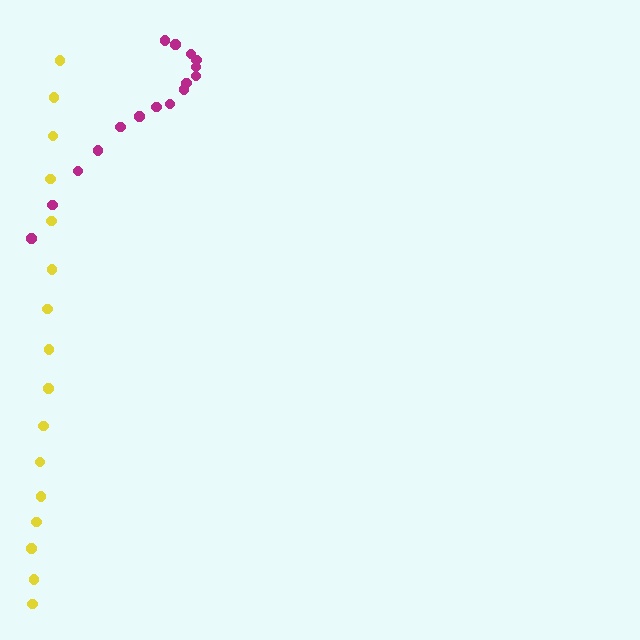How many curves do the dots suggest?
There are 2 distinct paths.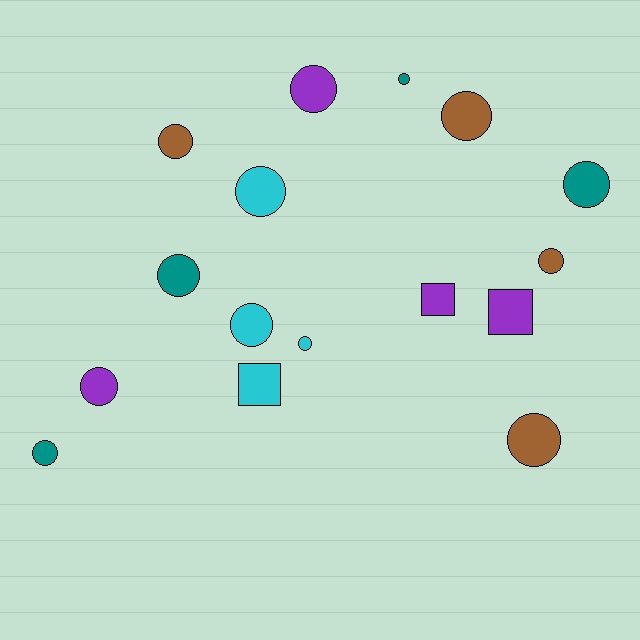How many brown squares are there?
There are no brown squares.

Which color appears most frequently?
Cyan, with 4 objects.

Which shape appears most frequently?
Circle, with 13 objects.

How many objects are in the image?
There are 16 objects.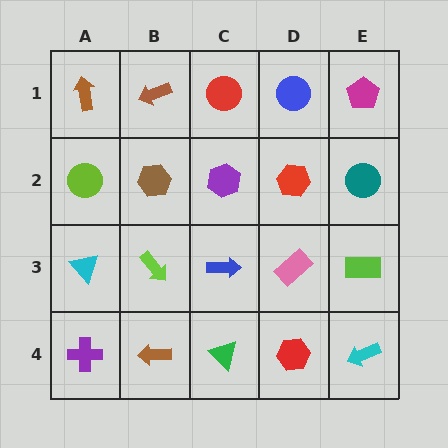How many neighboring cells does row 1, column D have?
3.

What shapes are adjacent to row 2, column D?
A blue circle (row 1, column D), a pink rectangle (row 3, column D), a purple hexagon (row 2, column C), a teal circle (row 2, column E).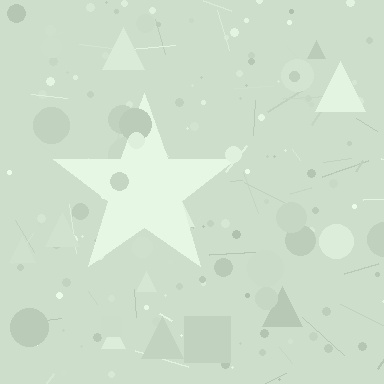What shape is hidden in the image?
A star is hidden in the image.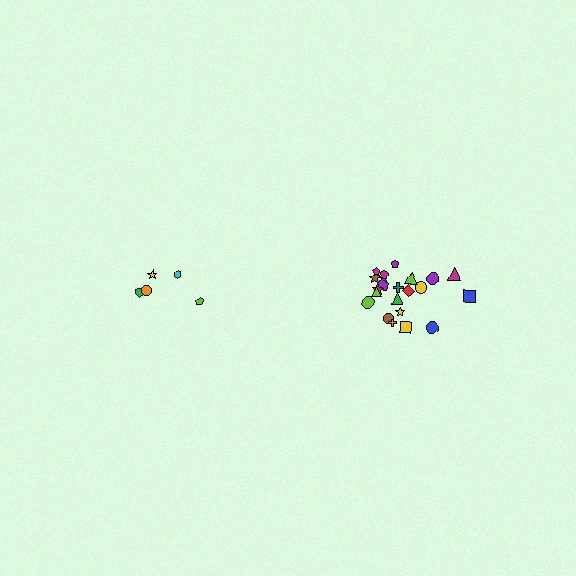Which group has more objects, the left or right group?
The right group.